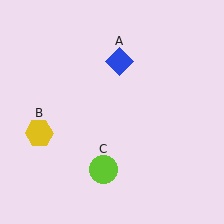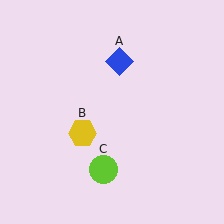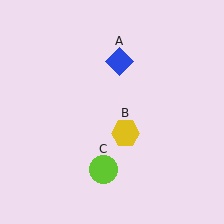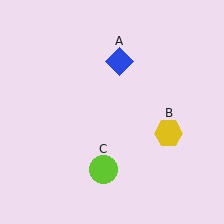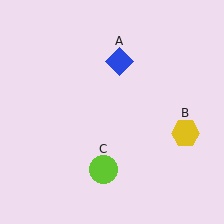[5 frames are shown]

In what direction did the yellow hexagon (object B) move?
The yellow hexagon (object B) moved right.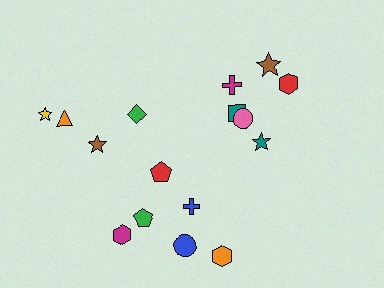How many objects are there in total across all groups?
There are 16 objects.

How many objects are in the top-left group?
There are 4 objects.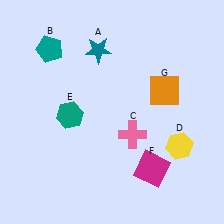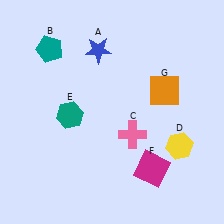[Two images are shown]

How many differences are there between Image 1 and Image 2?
There is 1 difference between the two images.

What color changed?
The star (A) changed from teal in Image 1 to blue in Image 2.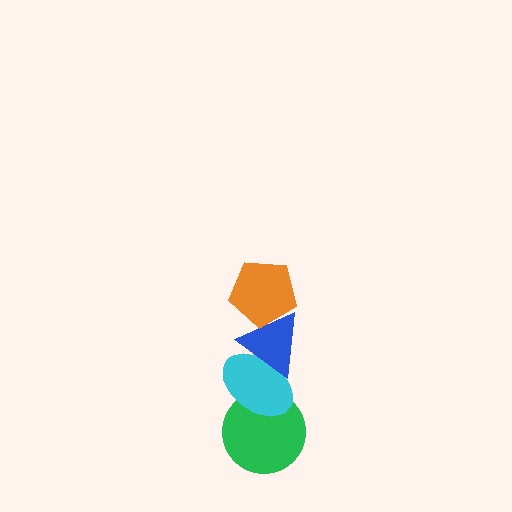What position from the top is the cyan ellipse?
The cyan ellipse is 3rd from the top.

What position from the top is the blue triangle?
The blue triangle is 2nd from the top.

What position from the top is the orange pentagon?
The orange pentagon is 1st from the top.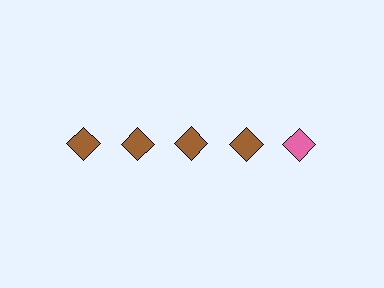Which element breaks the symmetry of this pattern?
The pink diamond in the top row, rightmost column breaks the symmetry. All other shapes are brown diamonds.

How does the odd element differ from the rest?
It has a different color: pink instead of brown.